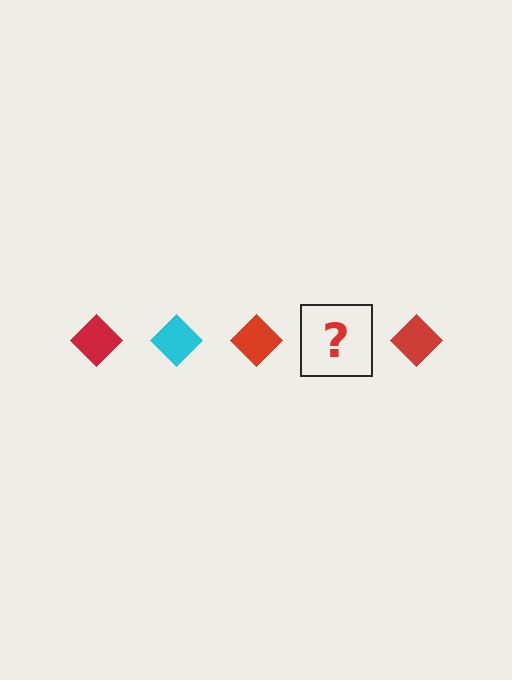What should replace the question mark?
The question mark should be replaced with a cyan diamond.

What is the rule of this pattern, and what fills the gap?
The rule is that the pattern cycles through red, cyan diamonds. The gap should be filled with a cyan diamond.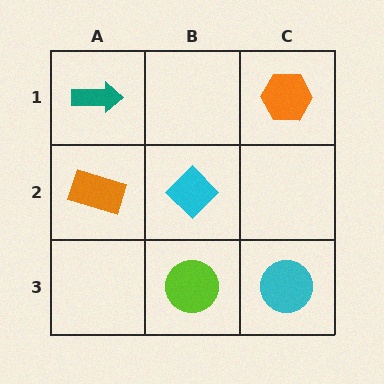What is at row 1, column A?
A teal arrow.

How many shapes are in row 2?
2 shapes.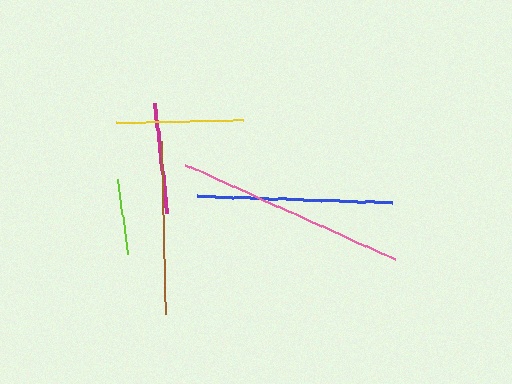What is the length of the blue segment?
The blue segment is approximately 196 pixels long.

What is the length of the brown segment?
The brown segment is approximately 173 pixels long.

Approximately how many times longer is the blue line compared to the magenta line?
The blue line is approximately 1.8 times the length of the magenta line.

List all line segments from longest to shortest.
From longest to shortest: pink, blue, brown, yellow, magenta, lime.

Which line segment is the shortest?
The lime line is the shortest at approximately 75 pixels.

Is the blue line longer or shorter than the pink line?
The pink line is longer than the blue line.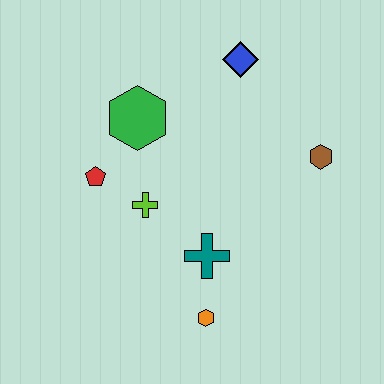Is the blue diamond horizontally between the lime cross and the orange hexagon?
No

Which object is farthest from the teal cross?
The blue diamond is farthest from the teal cross.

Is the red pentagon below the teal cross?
No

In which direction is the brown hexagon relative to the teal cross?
The brown hexagon is to the right of the teal cross.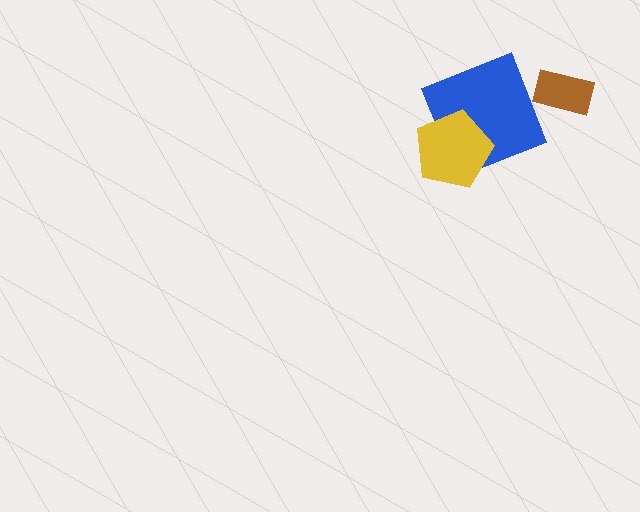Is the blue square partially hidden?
Yes, it is partially covered by another shape.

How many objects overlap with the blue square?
1 object overlaps with the blue square.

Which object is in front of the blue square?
The yellow pentagon is in front of the blue square.